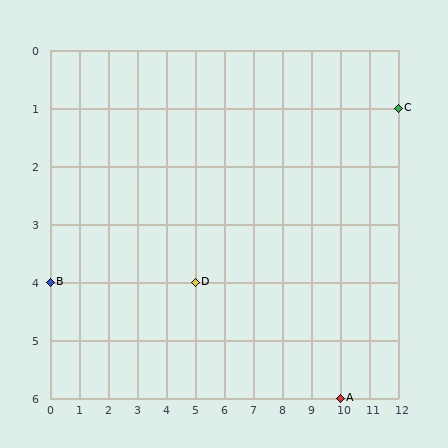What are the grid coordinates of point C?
Point C is at grid coordinates (12, 1).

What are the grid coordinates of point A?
Point A is at grid coordinates (10, 6).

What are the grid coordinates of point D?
Point D is at grid coordinates (5, 4).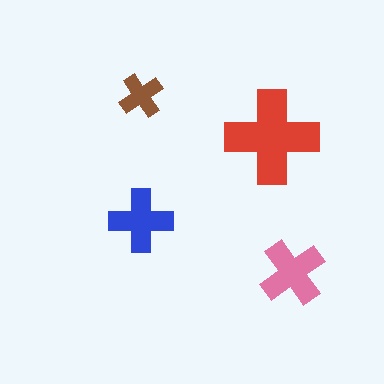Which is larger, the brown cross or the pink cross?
The pink one.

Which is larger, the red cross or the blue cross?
The red one.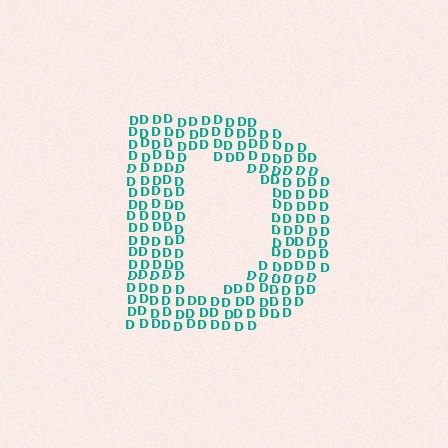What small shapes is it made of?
It is made of small letter D's.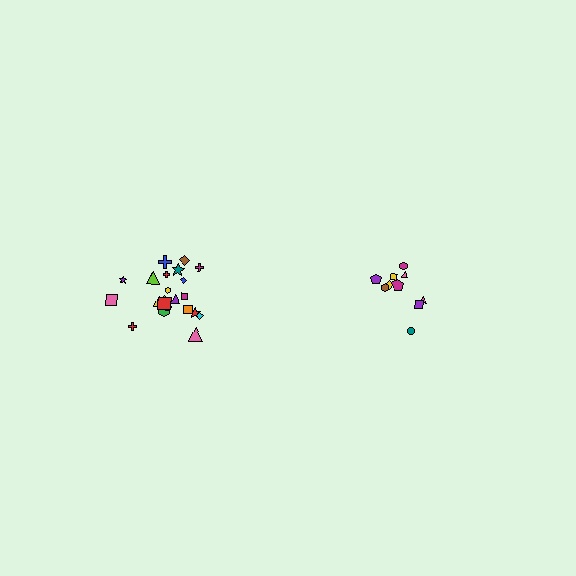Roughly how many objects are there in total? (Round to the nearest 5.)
Roughly 30 objects in total.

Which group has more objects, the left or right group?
The left group.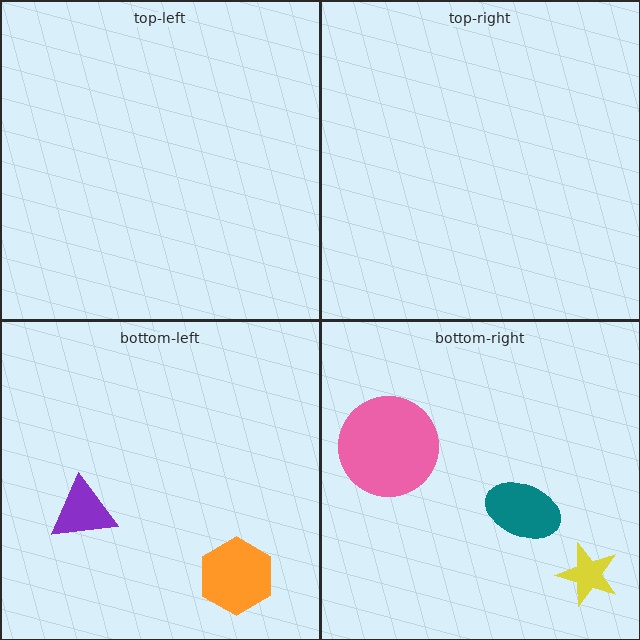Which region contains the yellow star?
The bottom-right region.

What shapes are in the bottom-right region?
The pink circle, the teal ellipse, the yellow star.